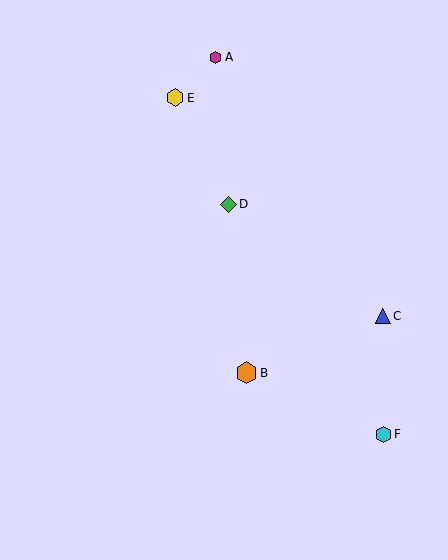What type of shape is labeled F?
Shape F is a cyan hexagon.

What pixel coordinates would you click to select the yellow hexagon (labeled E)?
Click at (175, 98) to select the yellow hexagon E.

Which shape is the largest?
The orange hexagon (labeled B) is the largest.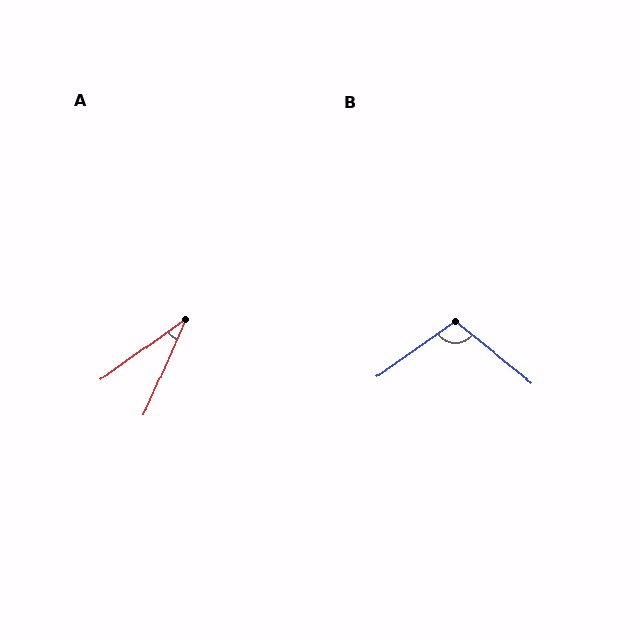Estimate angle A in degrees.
Approximately 31 degrees.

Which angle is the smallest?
A, at approximately 31 degrees.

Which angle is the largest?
B, at approximately 106 degrees.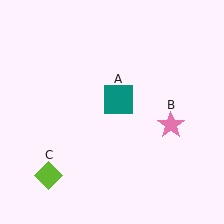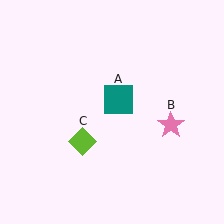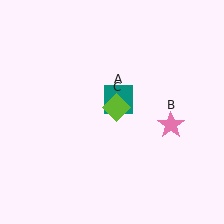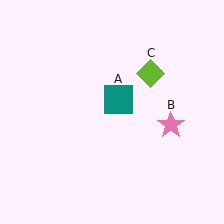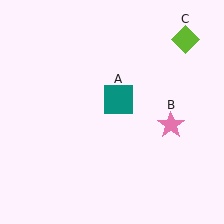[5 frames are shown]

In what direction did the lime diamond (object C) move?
The lime diamond (object C) moved up and to the right.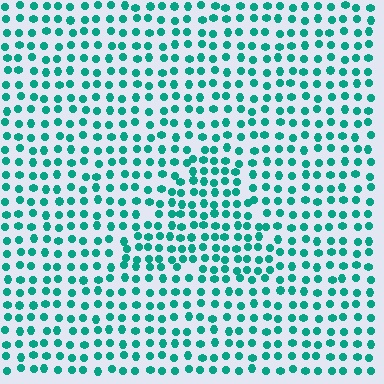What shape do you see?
I see a triangle.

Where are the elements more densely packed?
The elements are more densely packed inside the triangle boundary.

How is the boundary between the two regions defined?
The boundary is defined by a change in element density (approximately 1.4x ratio). All elements are the same color, size, and shape.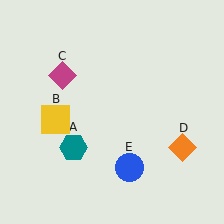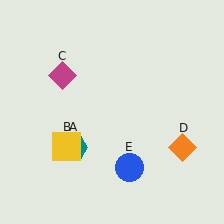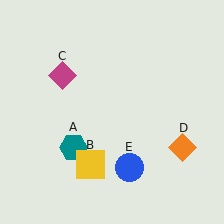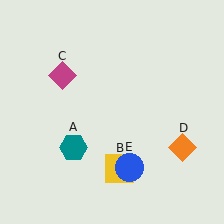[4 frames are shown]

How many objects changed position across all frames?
1 object changed position: yellow square (object B).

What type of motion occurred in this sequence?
The yellow square (object B) rotated counterclockwise around the center of the scene.